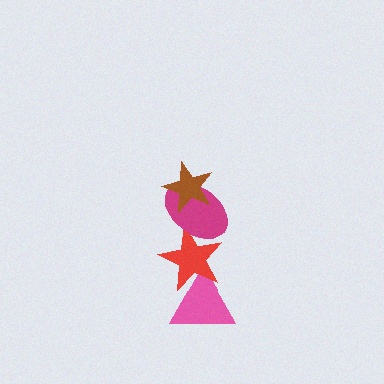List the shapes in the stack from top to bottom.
From top to bottom: the brown star, the magenta ellipse, the red star, the pink triangle.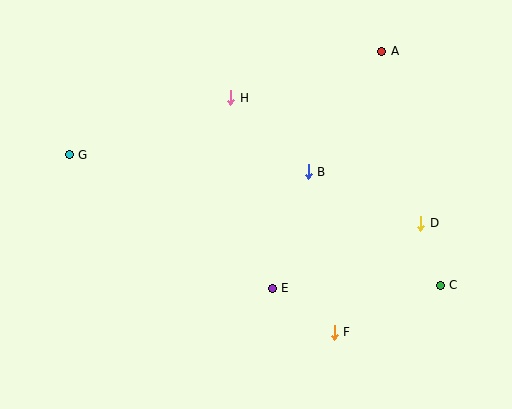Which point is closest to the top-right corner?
Point A is closest to the top-right corner.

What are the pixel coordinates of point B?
Point B is at (308, 172).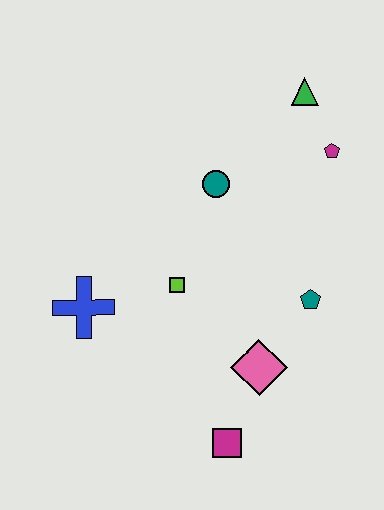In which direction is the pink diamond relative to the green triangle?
The pink diamond is below the green triangle.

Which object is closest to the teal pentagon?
The pink diamond is closest to the teal pentagon.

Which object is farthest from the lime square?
The green triangle is farthest from the lime square.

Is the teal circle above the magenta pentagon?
No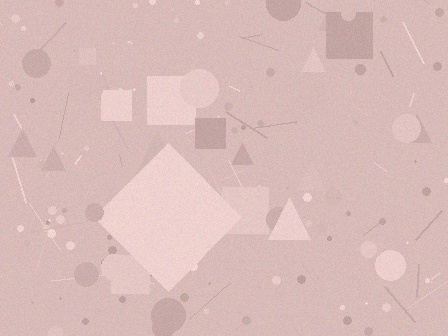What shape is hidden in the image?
A diamond is hidden in the image.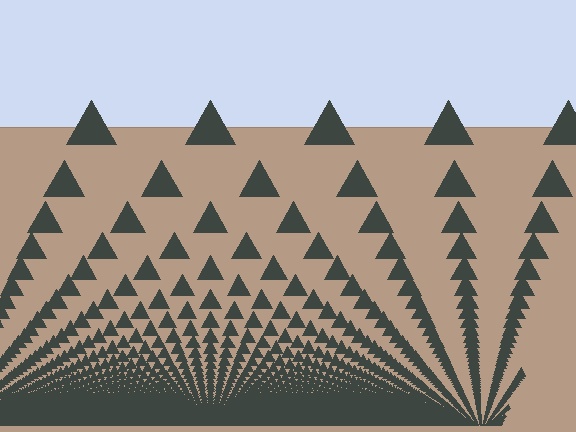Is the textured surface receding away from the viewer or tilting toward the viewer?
The surface appears to tilt toward the viewer. Texture elements get larger and sparser toward the top.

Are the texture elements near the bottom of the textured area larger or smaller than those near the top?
Smaller. The gradient is inverted — elements near the bottom are smaller and denser.